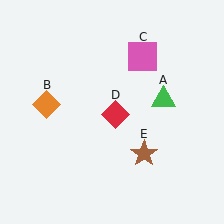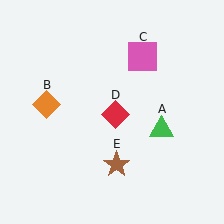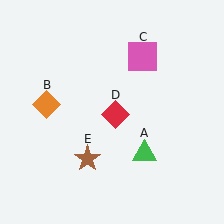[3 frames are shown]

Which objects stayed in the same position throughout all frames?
Orange diamond (object B) and pink square (object C) and red diamond (object D) remained stationary.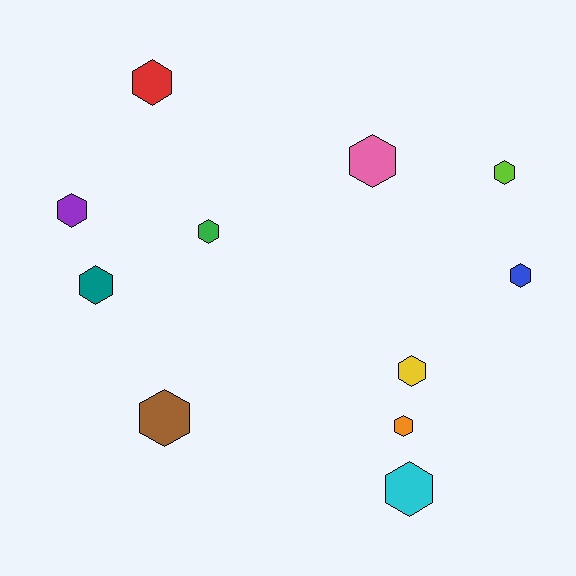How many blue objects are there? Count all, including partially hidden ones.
There is 1 blue object.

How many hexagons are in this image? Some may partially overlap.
There are 11 hexagons.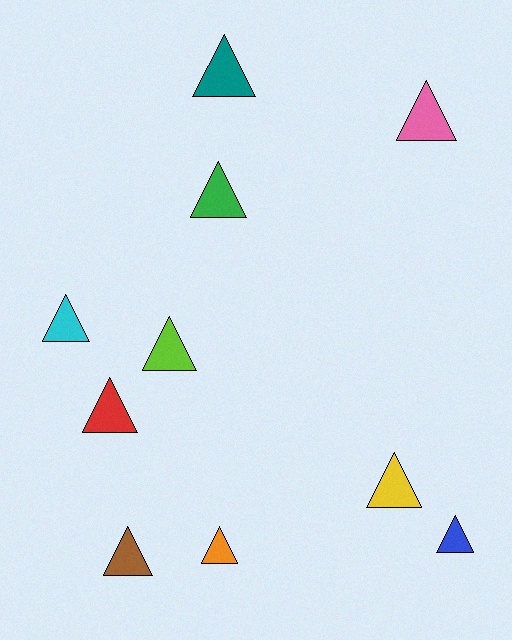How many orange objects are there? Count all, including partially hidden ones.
There is 1 orange object.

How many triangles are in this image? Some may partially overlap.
There are 10 triangles.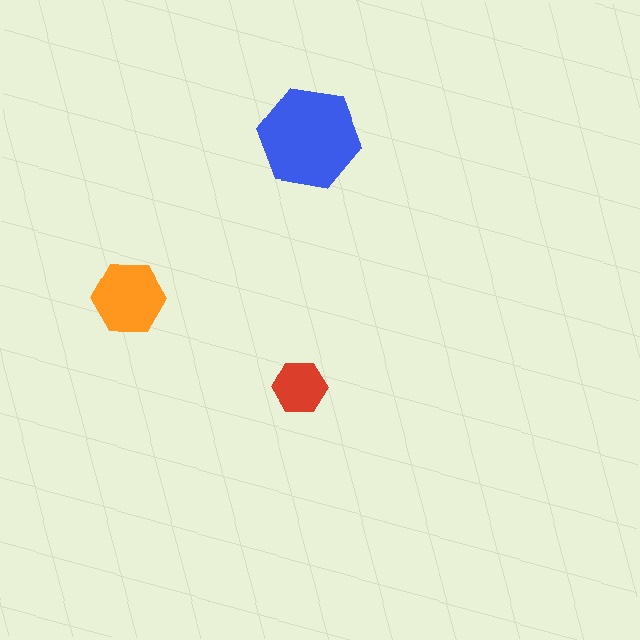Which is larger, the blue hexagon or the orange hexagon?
The blue one.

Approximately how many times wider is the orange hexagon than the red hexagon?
About 1.5 times wider.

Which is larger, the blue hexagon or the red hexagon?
The blue one.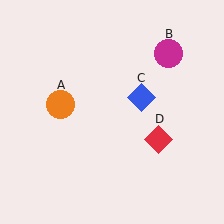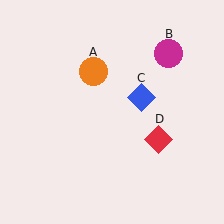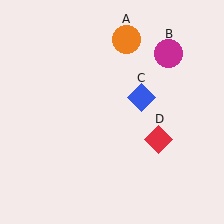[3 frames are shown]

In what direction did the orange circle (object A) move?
The orange circle (object A) moved up and to the right.